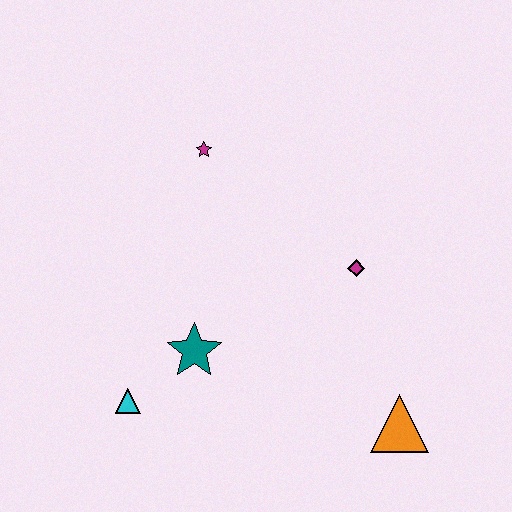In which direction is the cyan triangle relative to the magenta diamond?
The cyan triangle is to the left of the magenta diamond.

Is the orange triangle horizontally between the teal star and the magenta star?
No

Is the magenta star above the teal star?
Yes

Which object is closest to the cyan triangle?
The teal star is closest to the cyan triangle.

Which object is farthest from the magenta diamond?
The cyan triangle is farthest from the magenta diamond.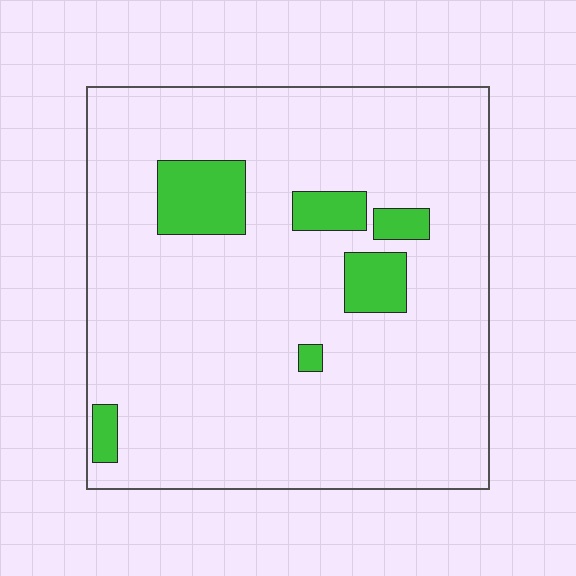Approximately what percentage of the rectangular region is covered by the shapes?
Approximately 10%.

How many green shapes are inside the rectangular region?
6.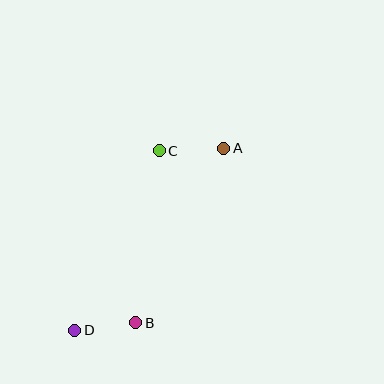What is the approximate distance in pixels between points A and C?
The distance between A and C is approximately 65 pixels.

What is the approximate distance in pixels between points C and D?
The distance between C and D is approximately 199 pixels.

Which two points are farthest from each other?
Points A and D are farthest from each other.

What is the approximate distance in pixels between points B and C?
The distance between B and C is approximately 174 pixels.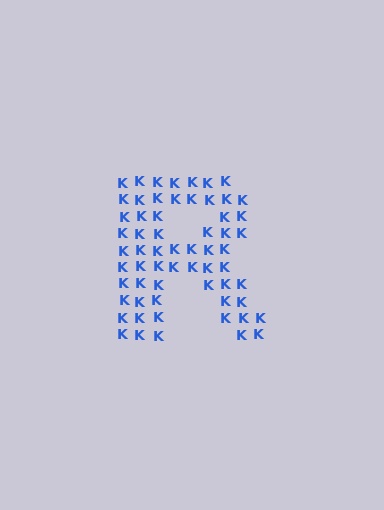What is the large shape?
The large shape is the letter R.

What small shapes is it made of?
It is made of small letter K's.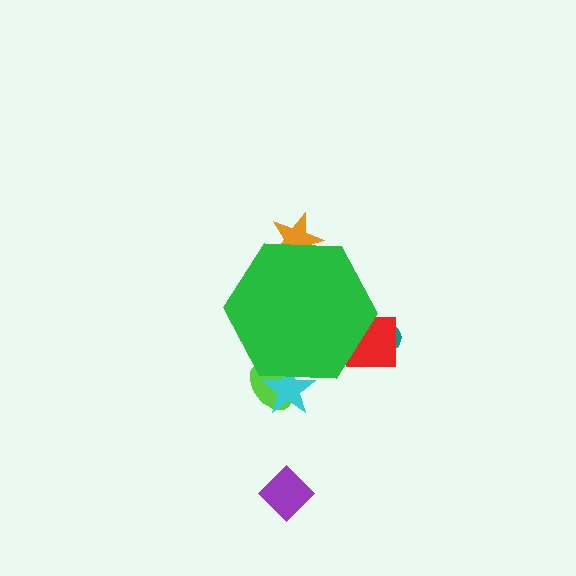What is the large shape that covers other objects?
A green hexagon.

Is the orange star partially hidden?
Yes, the orange star is partially hidden behind the green hexagon.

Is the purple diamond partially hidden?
No, the purple diamond is fully visible.